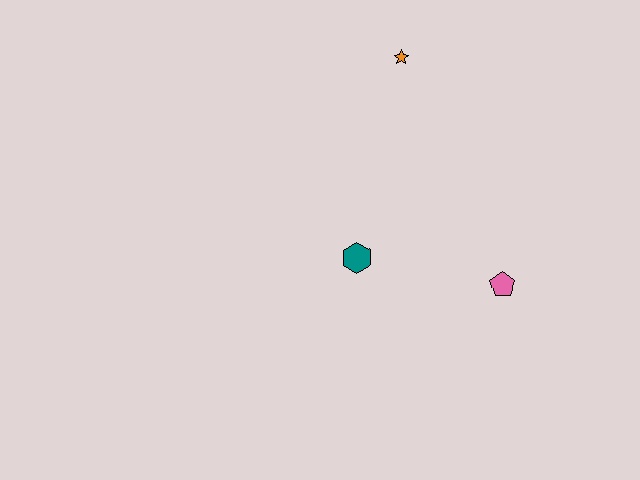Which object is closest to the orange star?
The teal hexagon is closest to the orange star.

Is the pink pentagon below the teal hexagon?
Yes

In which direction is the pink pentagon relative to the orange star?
The pink pentagon is below the orange star.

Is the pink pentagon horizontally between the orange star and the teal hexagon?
No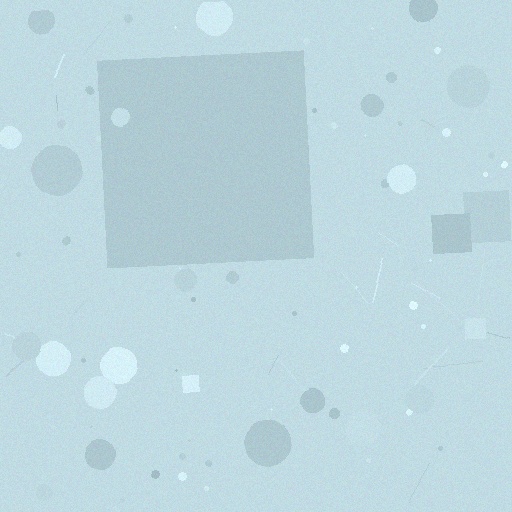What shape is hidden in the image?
A square is hidden in the image.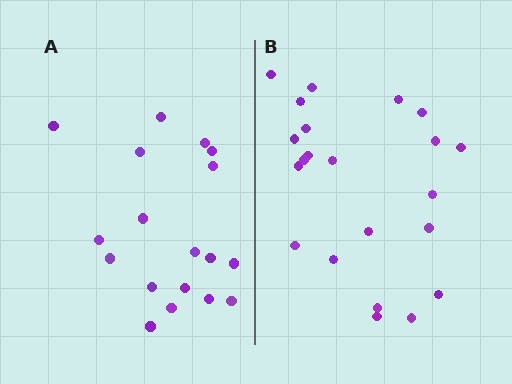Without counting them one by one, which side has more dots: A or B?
Region B (the right region) has more dots.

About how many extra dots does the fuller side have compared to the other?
Region B has about 4 more dots than region A.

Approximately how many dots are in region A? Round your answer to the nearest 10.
About 20 dots. (The exact count is 18, which rounds to 20.)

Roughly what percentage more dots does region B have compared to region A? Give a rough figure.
About 20% more.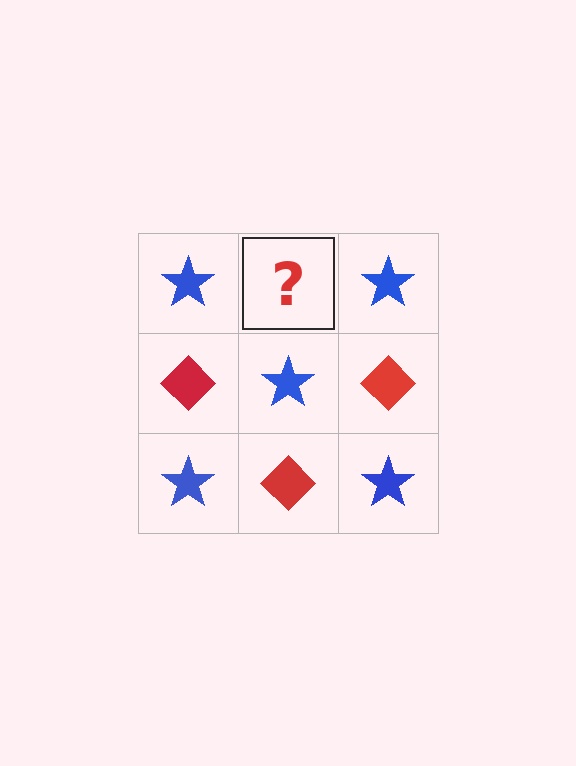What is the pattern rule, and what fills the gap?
The rule is that it alternates blue star and red diamond in a checkerboard pattern. The gap should be filled with a red diamond.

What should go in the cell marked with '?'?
The missing cell should contain a red diamond.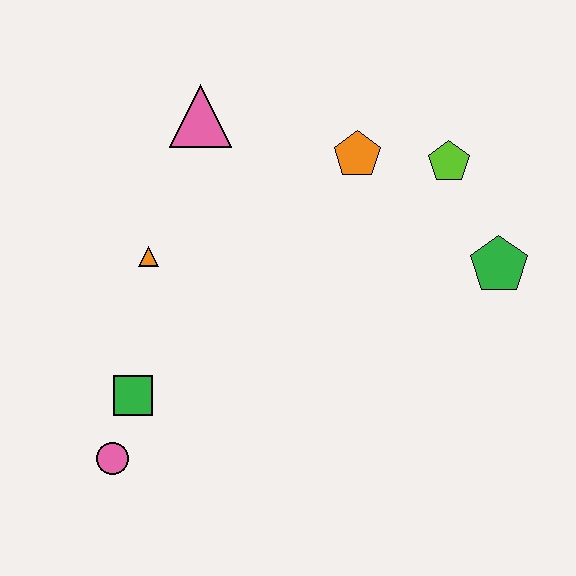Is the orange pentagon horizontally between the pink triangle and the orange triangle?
No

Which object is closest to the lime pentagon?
The orange pentagon is closest to the lime pentagon.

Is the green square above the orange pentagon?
No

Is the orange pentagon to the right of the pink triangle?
Yes